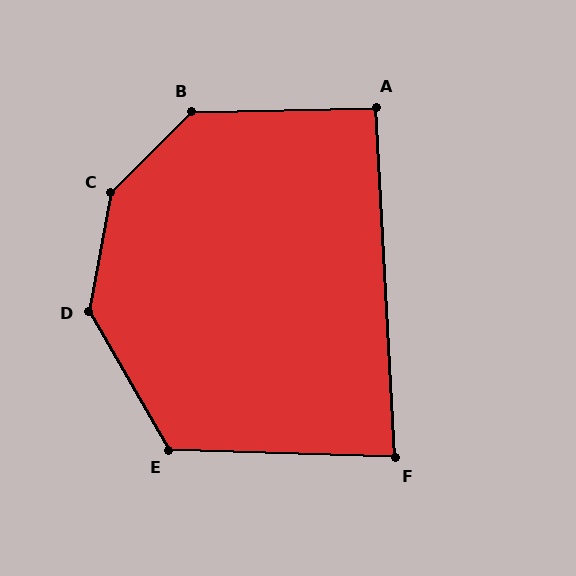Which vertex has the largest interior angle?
C, at approximately 146 degrees.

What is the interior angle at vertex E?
Approximately 122 degrees (obtuse).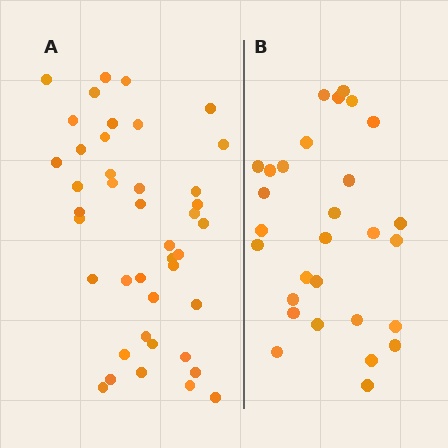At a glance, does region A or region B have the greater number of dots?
Region A (the left region) has more dots.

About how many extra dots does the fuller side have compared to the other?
Region A has approximately 15 more dots than region B.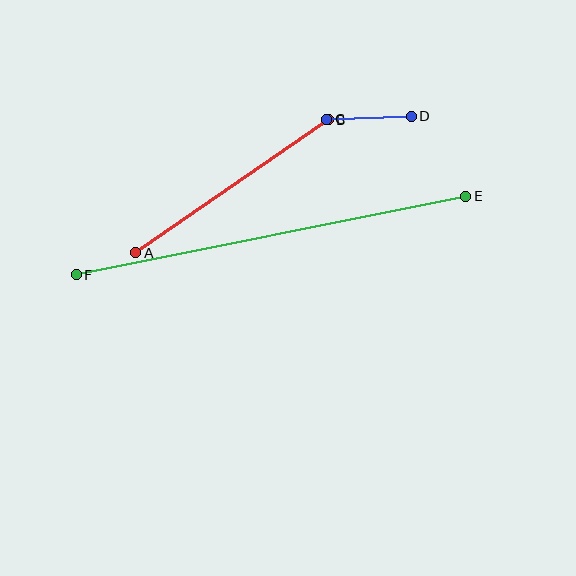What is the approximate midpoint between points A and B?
The midpoint is at approximately (232, 186) pixels.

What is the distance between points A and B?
The distance is approximately 234 pixels.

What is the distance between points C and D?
The distance is approximately 84 pixels.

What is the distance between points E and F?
The distance is approximately 397 pixels.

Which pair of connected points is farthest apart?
Points E and F are farthest apart.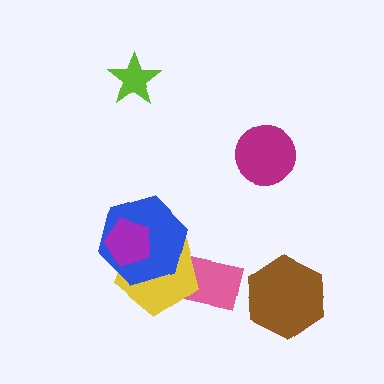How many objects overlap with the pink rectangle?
2 objects overlap with the pink rectangle.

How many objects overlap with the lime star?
0 objects overlap with the lime star.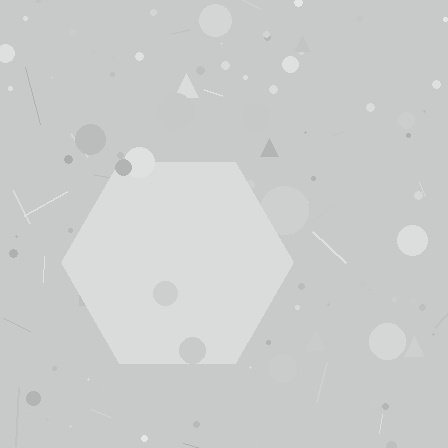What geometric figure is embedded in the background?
A hexagon is embedded in the background.